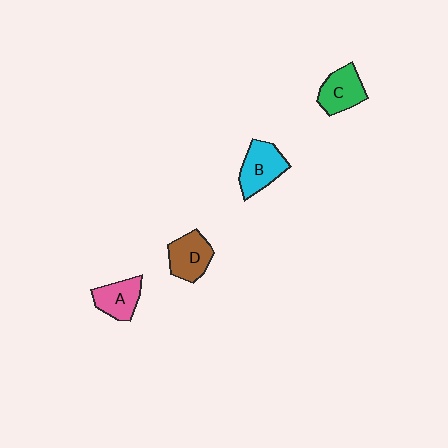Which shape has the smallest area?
Shape A (pink).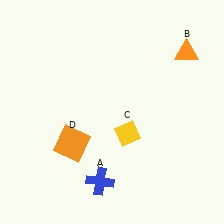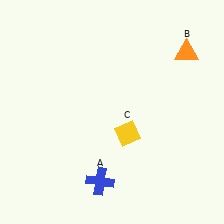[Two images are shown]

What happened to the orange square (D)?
The orange square (D) was removed in Image 2. It was in the bottom-left area of Image 1.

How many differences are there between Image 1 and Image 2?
There is 1 difference between the two images.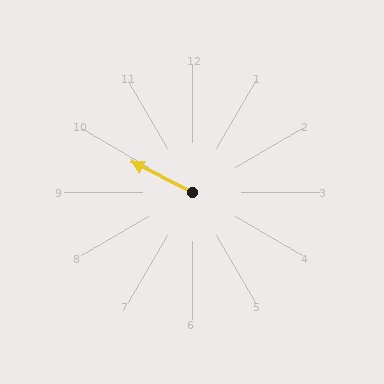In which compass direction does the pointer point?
Northwest.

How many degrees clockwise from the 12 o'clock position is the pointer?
Approximately 296 degrees.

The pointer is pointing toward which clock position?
Roughly 10 o'clock.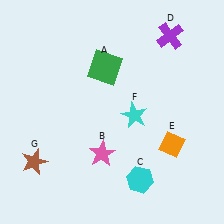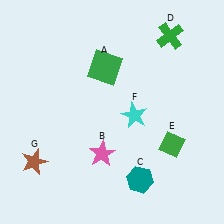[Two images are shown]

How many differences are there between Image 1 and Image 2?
There are 3 differences between the two images.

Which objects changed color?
C changed from cyan to teal. D changed from purple to green. E changed from orange to green.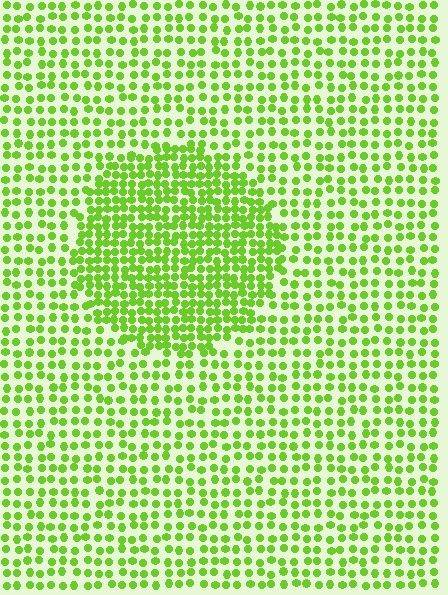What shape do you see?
I see a circle.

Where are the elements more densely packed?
The elements are more densely packed inside the circle boundary.